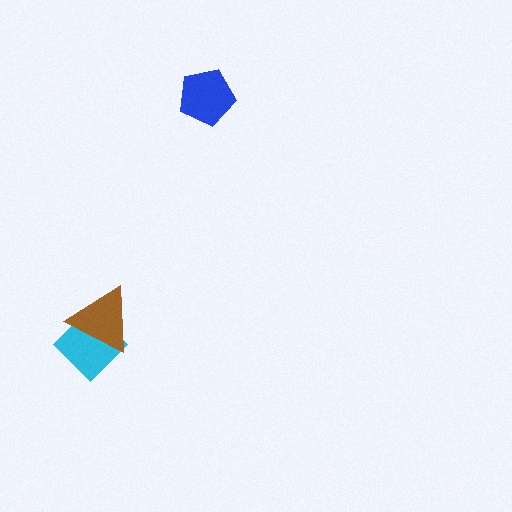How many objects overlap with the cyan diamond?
1 object overlaps with the cyan diamond.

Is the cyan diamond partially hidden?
Yes, it is partially covered by another shape.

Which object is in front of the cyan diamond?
The brown triangle is in front of the cyan diamond.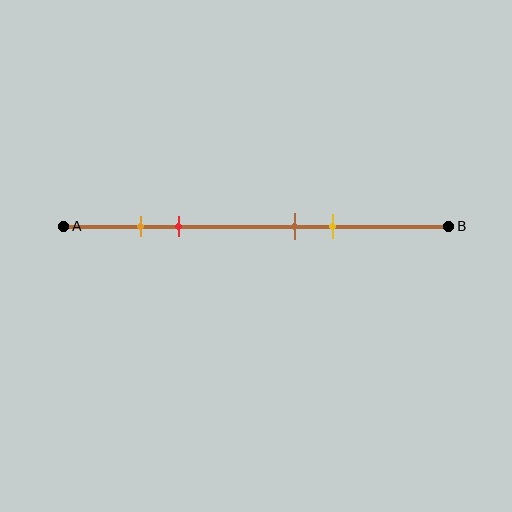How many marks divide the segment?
There are 4 marks dividing the segment.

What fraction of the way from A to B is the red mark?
The red mark is approximately 30% (0.3) of the way from A to B.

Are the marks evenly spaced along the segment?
No, the marks are not evenly spaced.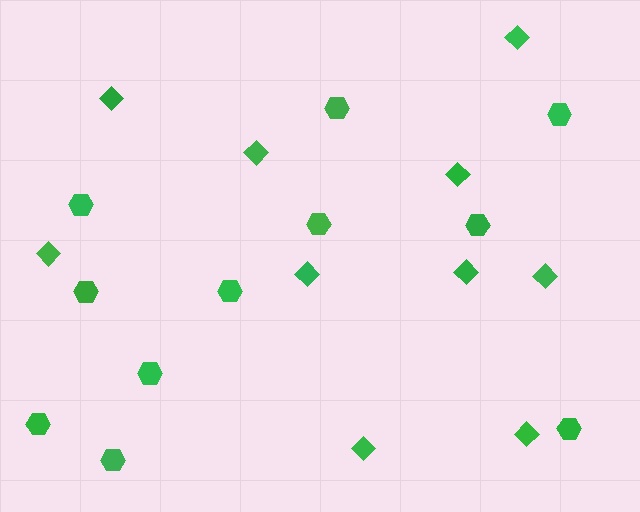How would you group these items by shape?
There are 2 groups: one group of hexagons (11) and one group of diamonds (10).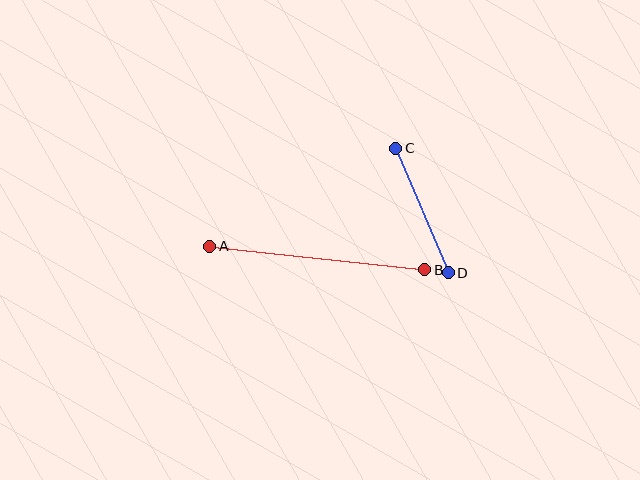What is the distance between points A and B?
The distance is approximately 216 pixels.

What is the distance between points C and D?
The distance is approximately 135 pixels.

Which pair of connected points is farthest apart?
Points A and B are farthest apart.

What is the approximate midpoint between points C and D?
The midpoint is at approximately (422, 211) pixels.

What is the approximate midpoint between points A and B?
The midpoint is at approximately (317, 258) pixels.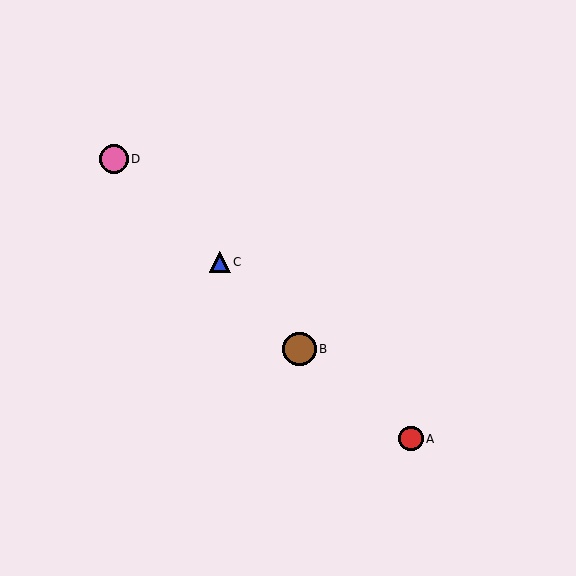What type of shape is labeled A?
Shape A is a red circle.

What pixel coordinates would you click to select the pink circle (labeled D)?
Click at (114, 159) to select the pink circle D.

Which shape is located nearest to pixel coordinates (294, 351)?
The brown circle (labeled B) at (300, 349) is nearest to that location.